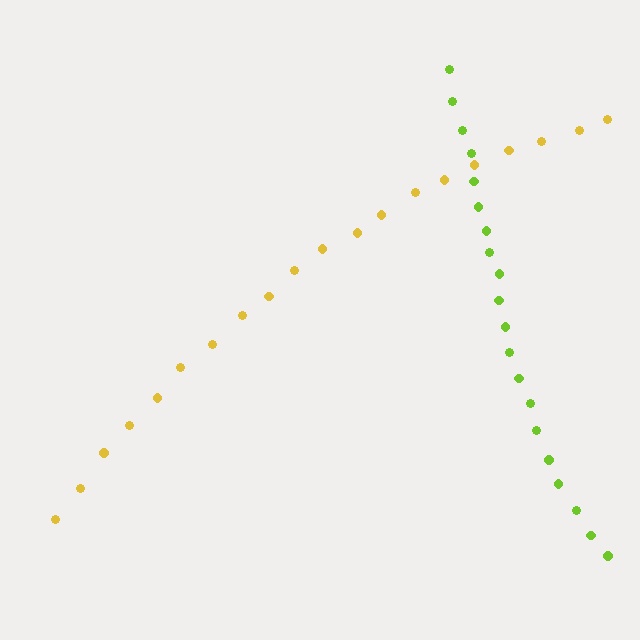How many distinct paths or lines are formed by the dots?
There are 2 distinct paths.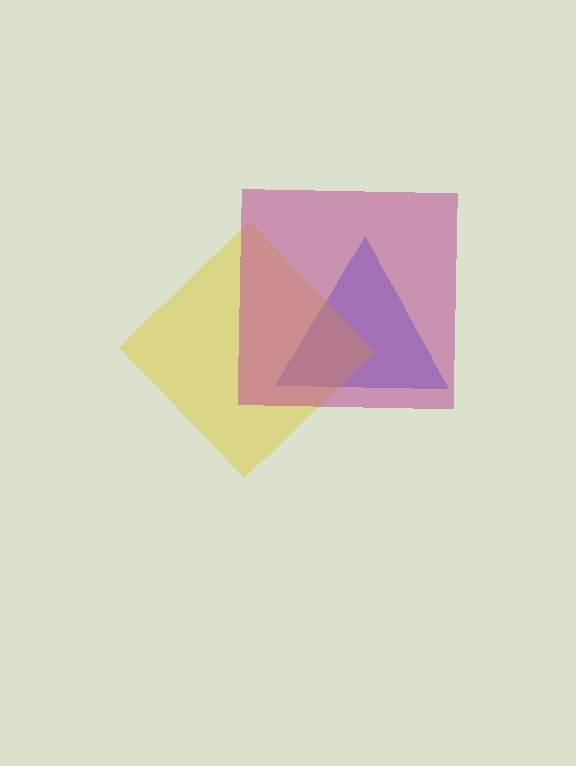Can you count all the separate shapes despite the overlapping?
Yes, there are 3 separate shapes.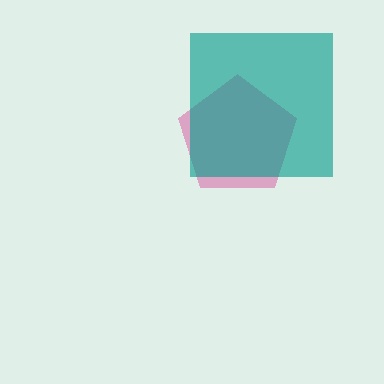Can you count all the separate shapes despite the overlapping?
Yes, there are 2 separate shapes.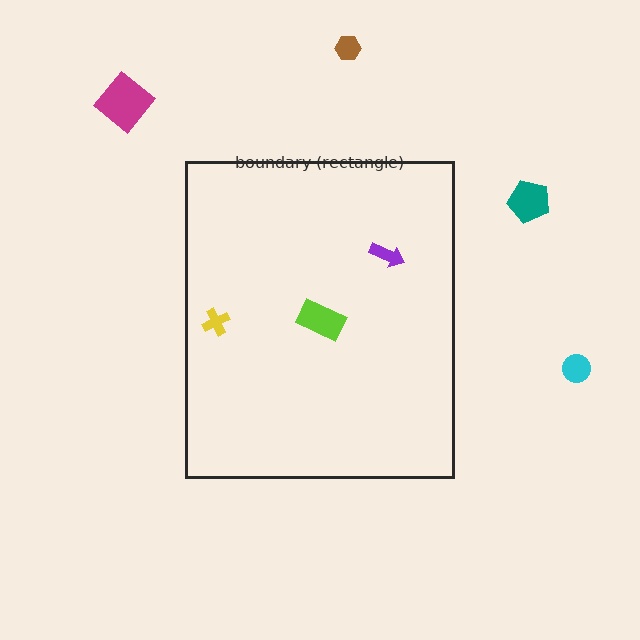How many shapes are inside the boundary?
3 inside, 4 outside.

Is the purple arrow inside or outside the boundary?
Inside.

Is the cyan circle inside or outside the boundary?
Outside.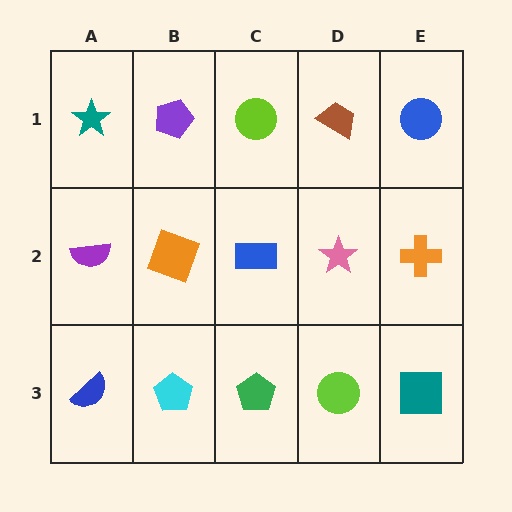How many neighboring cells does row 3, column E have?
2.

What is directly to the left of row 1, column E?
A brown trapezoid.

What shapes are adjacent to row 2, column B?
A purple pentagon (row 1, column B), a cyan pentagon (row 3, column B), a purple semicircle (row 2, column A), a blue rectangle (row 2, column C).